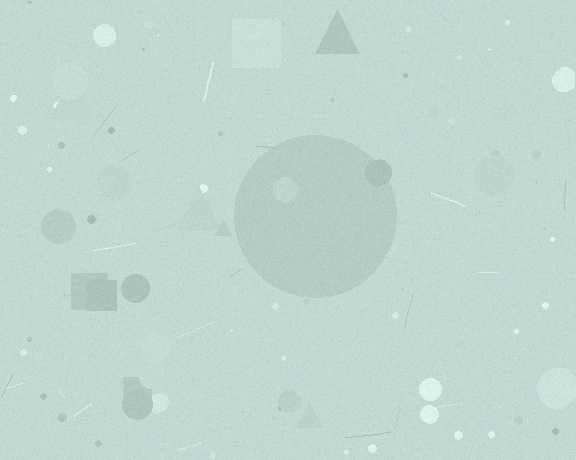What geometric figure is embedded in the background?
A circle is embedded in the background.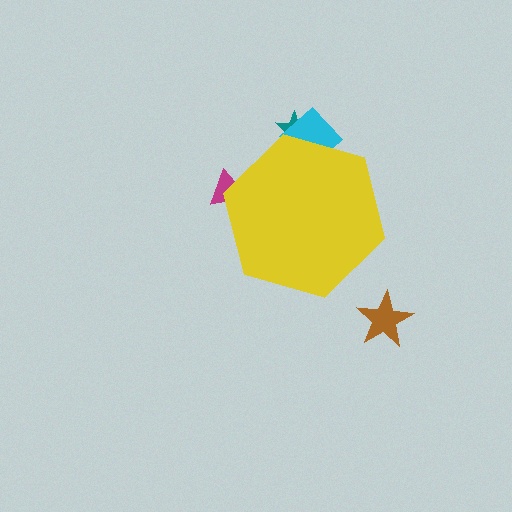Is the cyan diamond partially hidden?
Yes, the cyan diamond is partially hidden behind the yellow hexagon.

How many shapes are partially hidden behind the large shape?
3 shapes are partially hidden.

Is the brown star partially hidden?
No, the brown star is fully visible.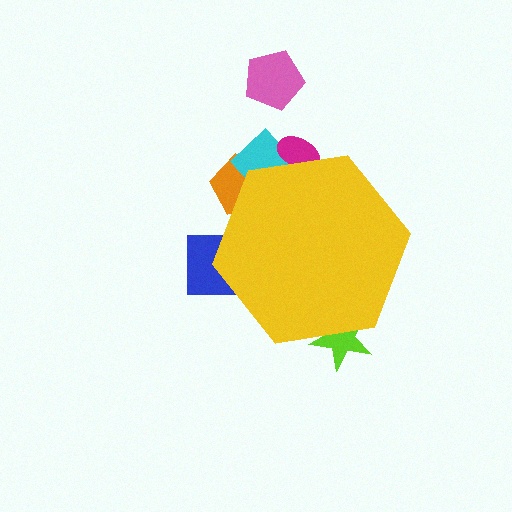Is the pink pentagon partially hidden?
No, the pink pentagon is fully visible.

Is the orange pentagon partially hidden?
Yes, the orange pentagon is partially hidden behind the yellow hexagon.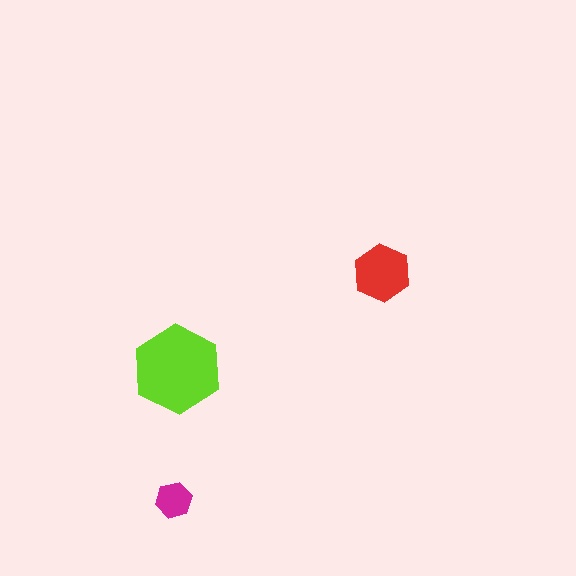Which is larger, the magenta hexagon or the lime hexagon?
The lime one.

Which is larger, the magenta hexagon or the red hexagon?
The red one.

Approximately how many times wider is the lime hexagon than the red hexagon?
About 1.5 times wider.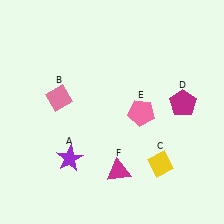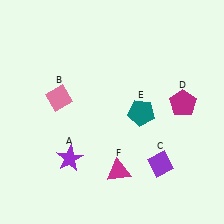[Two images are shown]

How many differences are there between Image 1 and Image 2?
There are 2 differences between the two images.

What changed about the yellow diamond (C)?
In Image 1, C is yellow. In Image 2, it changed to purple.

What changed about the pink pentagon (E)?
In Image 1, E is pink. In Image 2, it changed to teal.